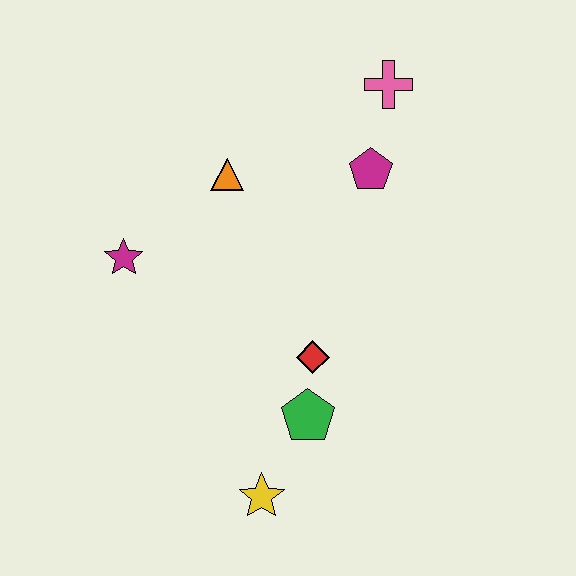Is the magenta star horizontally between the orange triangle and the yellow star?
No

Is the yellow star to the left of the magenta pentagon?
Yes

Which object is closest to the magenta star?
The orange triangle is closest to the magenta star.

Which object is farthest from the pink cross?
The yellow star is farthest from the pink cross.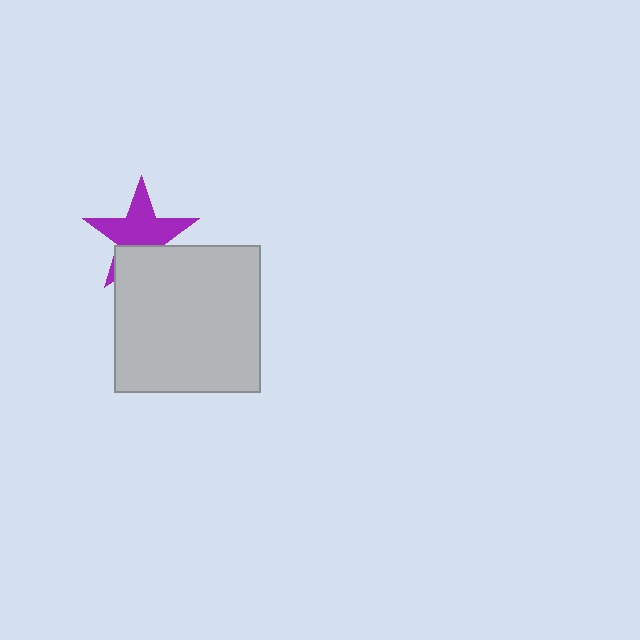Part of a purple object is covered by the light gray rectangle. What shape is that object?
It is a star.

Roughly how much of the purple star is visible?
Most of it is visible (roughly 66%).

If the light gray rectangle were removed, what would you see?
You would see the complete purple star.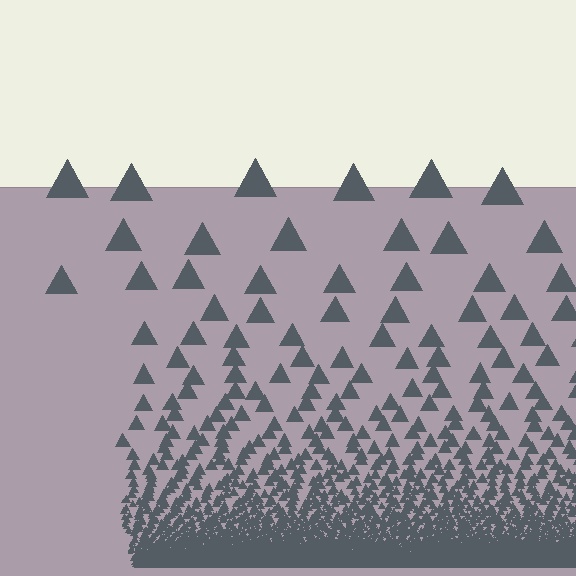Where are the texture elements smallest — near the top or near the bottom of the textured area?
Near the bottom.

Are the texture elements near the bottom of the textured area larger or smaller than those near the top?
Smaller. The gradient is inverted — elements near the bottom are smaller and denser.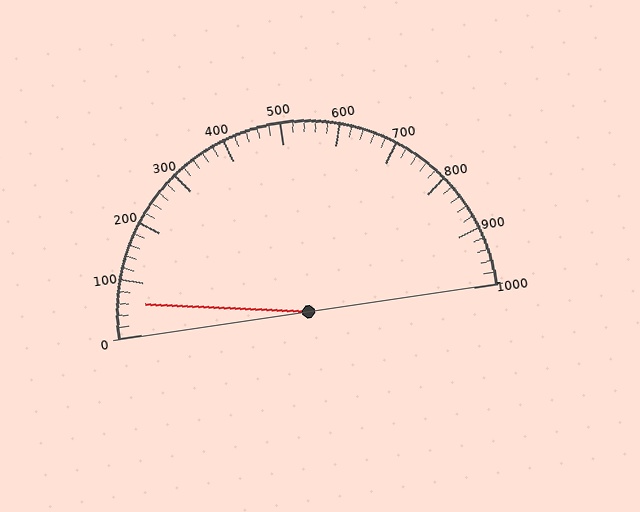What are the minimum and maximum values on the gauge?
The gauge ranges from 0 to 1000.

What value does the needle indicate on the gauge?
The needle indicates approximately 60.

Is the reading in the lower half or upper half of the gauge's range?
The reading is in the lower half of the range (0 to 1000).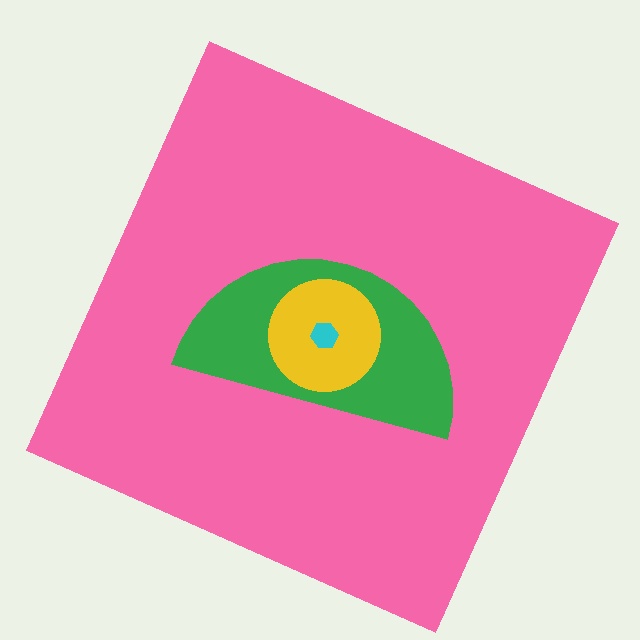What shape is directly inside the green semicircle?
The yellow circle.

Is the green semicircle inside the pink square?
Yes.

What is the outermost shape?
The pink square.